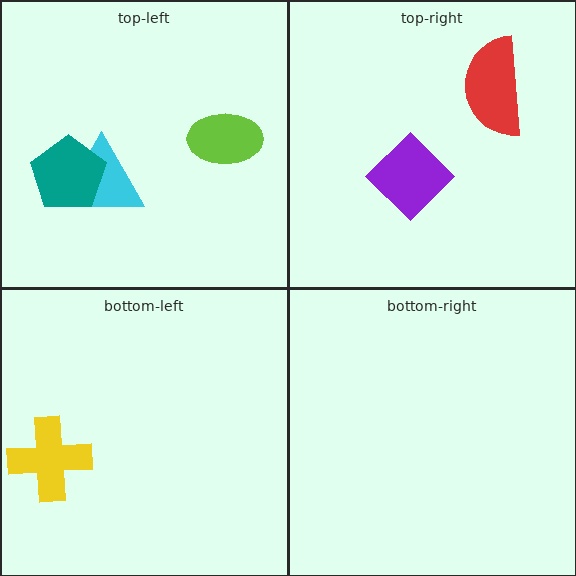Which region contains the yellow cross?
The bottom-left region.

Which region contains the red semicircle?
The top-right region.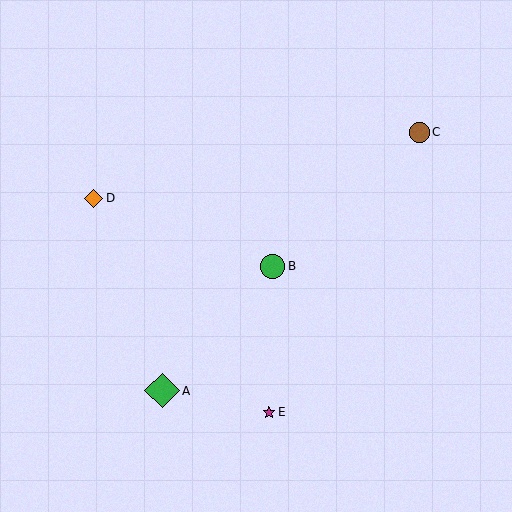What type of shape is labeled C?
Shape C is a brown circle.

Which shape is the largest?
The green diamond (labeled A) is the largest.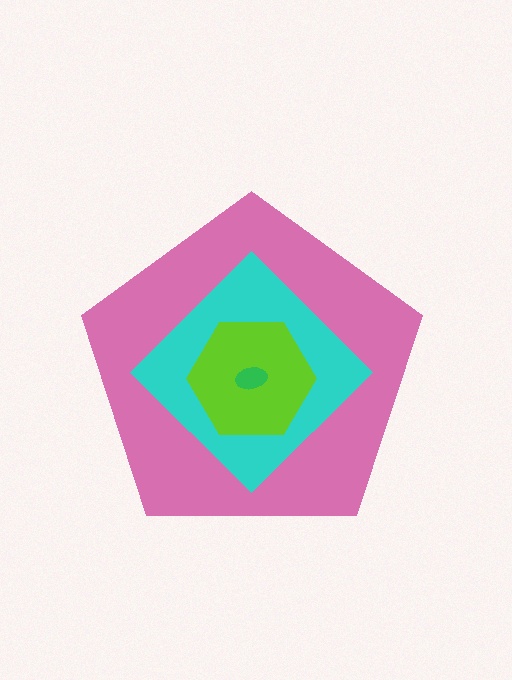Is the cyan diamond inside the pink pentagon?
Yes.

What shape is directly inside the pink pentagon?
The cyan diamond.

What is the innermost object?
The green ellipse.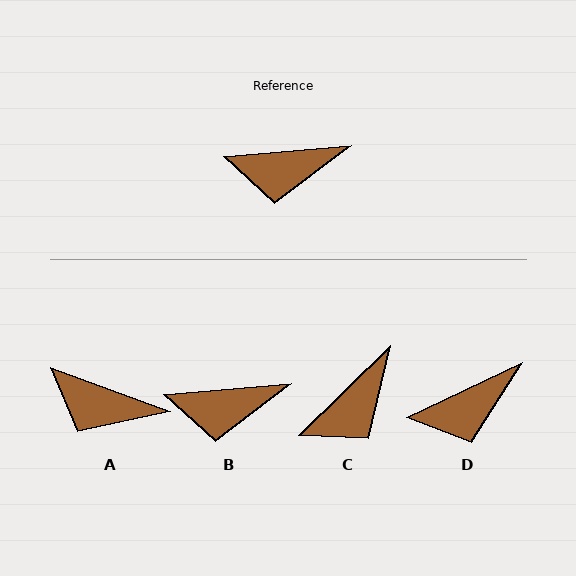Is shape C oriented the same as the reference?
No, it is off by about 40 degrees.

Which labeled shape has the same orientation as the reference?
B.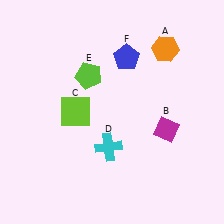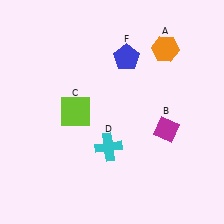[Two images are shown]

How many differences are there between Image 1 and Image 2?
There is 1 difference between the two images.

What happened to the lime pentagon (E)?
The lime pentagon (E) was removed in Image 2. It was in the top-left area of Image 1.